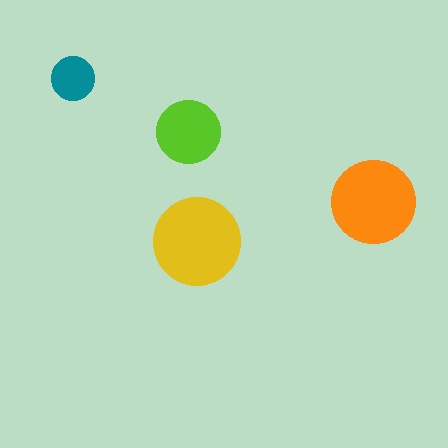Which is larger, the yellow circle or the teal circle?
The yellow one.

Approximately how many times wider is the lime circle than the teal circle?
About 1.5 times wider.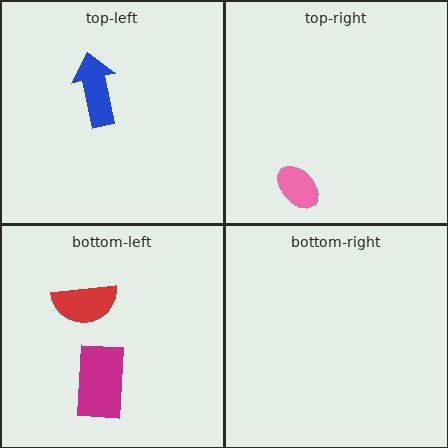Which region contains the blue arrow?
The top-left region.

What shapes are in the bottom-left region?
The magenta rectangle, the red semicircle.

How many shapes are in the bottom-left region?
2.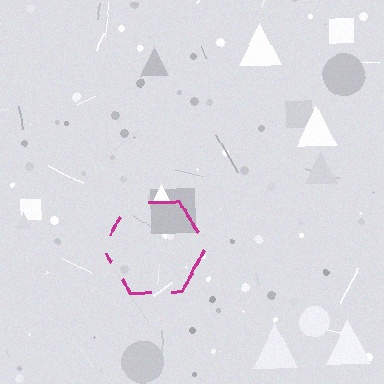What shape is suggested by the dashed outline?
The dashed outline suggests a hexagon.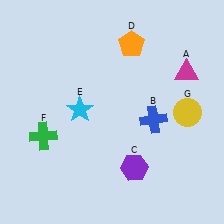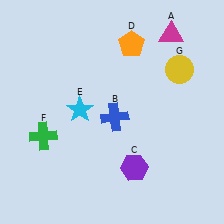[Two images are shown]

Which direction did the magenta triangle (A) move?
The magenta triangle (A) moved up.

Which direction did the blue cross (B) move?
The blue cross (B) moved left.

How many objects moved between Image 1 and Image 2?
3 objects moved between the two images.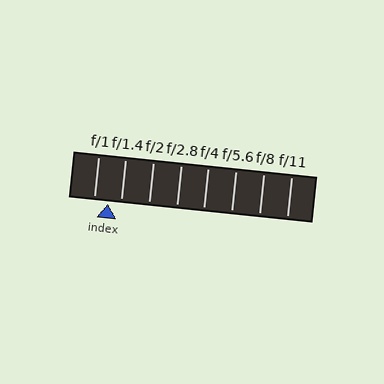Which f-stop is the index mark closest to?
The index mark is closest to f/1.4.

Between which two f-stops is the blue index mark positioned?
The index mark is between f/1 and f/1.4.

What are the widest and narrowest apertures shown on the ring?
The widest aperture shown is f/1 and the narrowest is f/11.